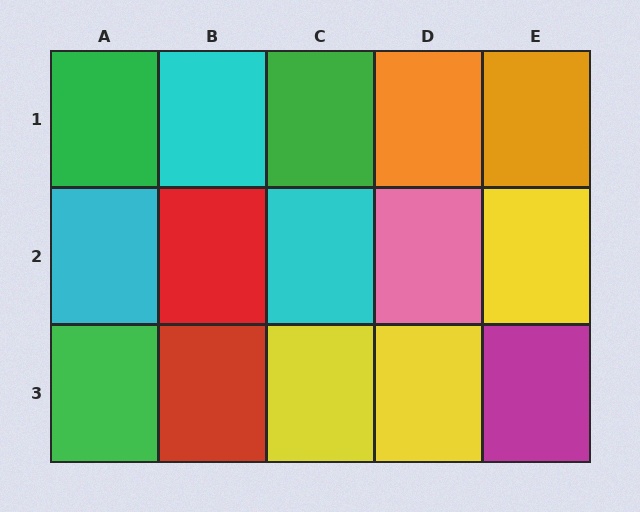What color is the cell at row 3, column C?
Yellow.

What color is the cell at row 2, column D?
Pink.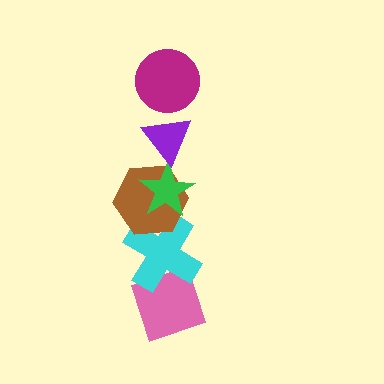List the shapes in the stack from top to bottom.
From top to bottom: the magenta circle, the purple triangle, the green star, the brown hexagon, the cyan cross, the pink diamond.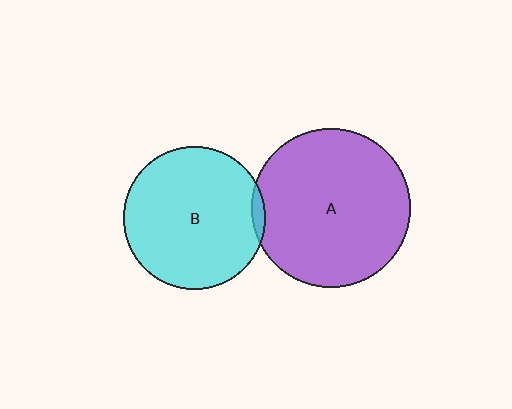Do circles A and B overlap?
Yes.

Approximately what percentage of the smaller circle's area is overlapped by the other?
Approximately 5%.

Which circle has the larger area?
Circle A (purple).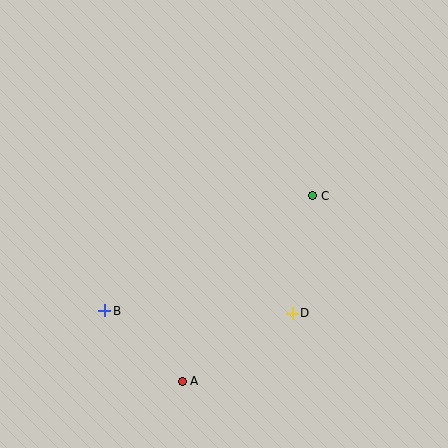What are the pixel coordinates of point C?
Point C is at (313, 196).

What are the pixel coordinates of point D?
Point D is at (292, 313).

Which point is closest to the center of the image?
Point C at (313, 196) is closest to the center.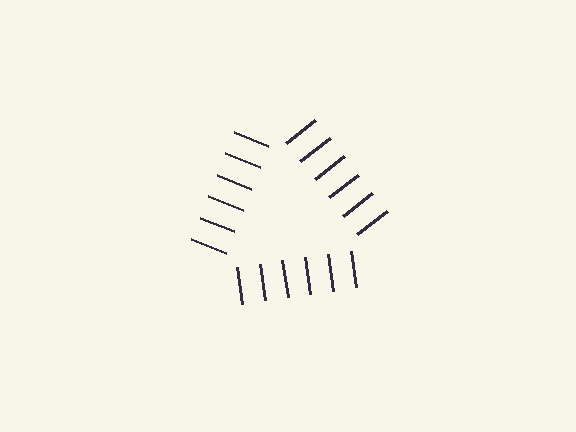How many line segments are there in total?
18 — 6 along each of the 3 edges.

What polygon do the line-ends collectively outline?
An illusory triangle — the line segments terminate on its edges but no continuous stroke is drawn.